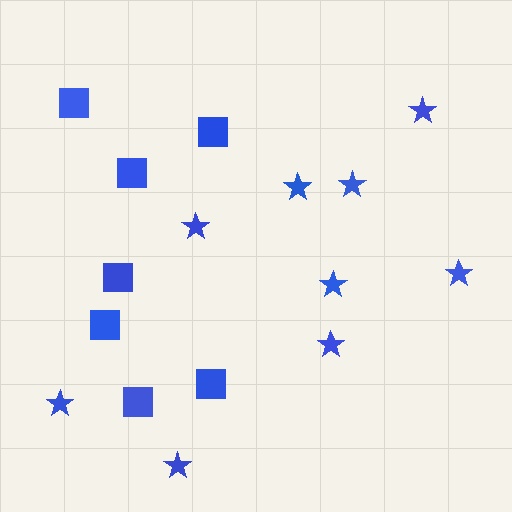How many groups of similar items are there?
There are 2 groups: one group of stars (9) and one group of squares (7).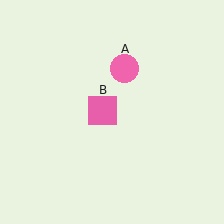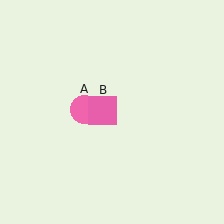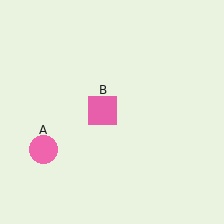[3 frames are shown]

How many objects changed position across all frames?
1 object changed position: pink circle (object A).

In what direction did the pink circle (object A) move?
The pink circle (object A) moved down and to the left.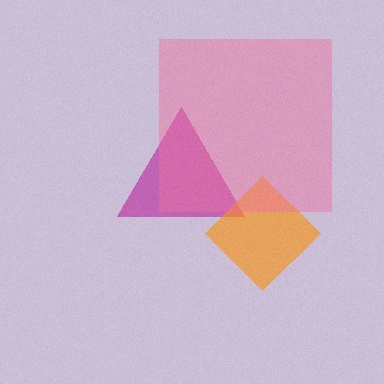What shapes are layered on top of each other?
The layered shapes are: a magenta triangle, an orange diamond, a pink square.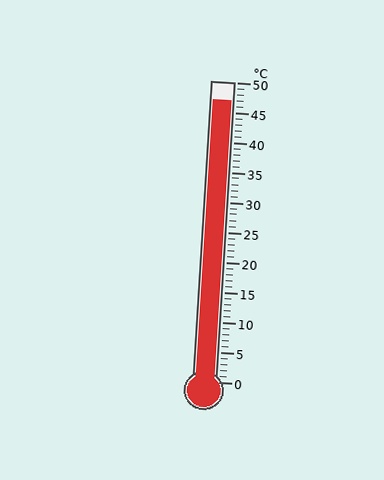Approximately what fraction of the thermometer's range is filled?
The thermometer is filled to approximately 95% of its range.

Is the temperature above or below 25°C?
The temperature is above 25°C.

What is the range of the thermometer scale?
The thermometer scale ranges from 0°C to 50°C.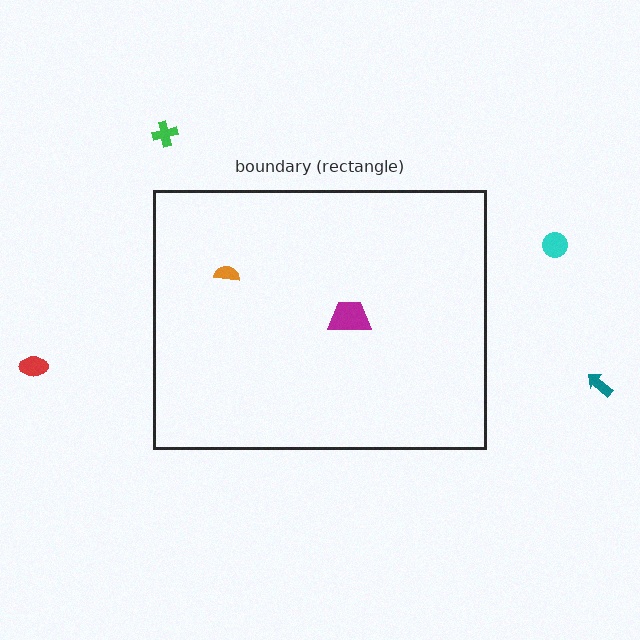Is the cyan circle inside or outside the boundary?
Outside.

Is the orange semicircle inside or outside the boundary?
Inside.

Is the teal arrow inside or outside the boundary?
Outside.